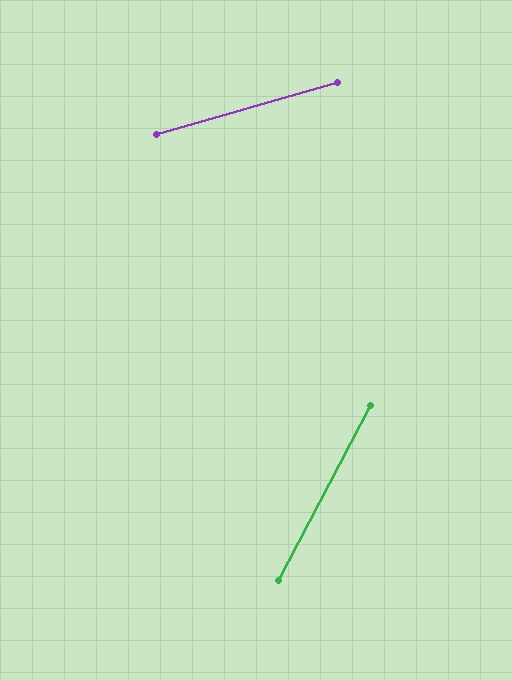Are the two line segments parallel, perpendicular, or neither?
Neither parallel nor perpendicular — they differ by about 46°.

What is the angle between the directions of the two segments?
Approximately 46 degrees.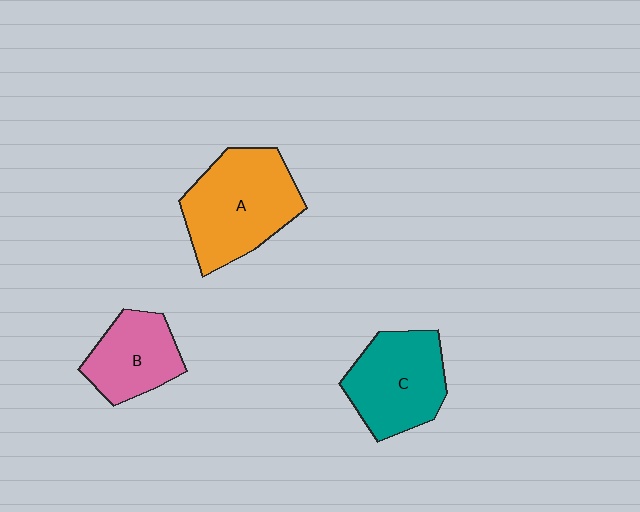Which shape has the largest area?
Shape A (orange).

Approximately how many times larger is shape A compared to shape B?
Approximately 1.6 times.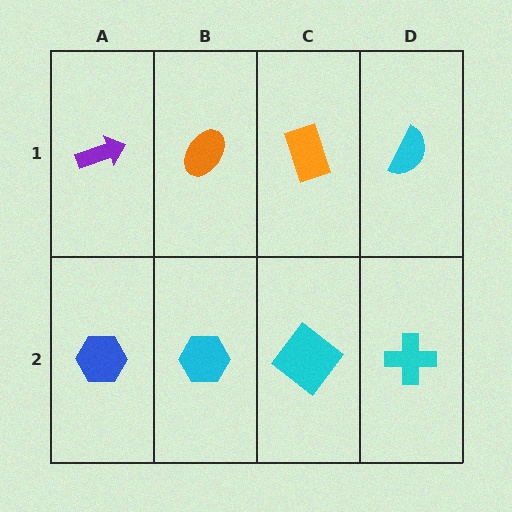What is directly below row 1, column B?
A cyan hexagon.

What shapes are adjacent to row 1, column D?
A cyan cross (row 2, column D), an orange rectangle (row 1, column C).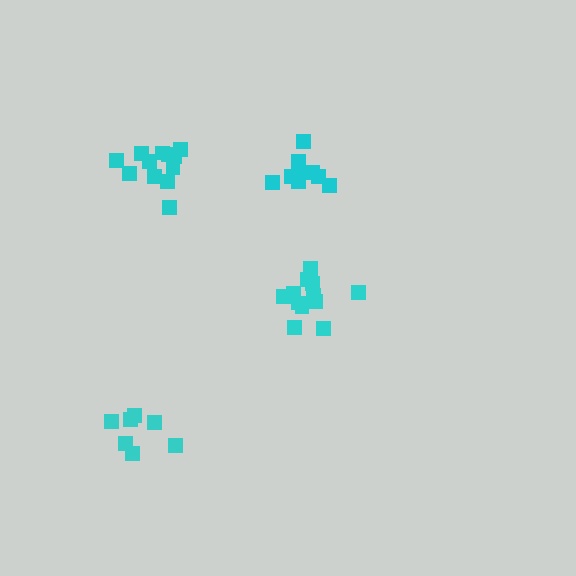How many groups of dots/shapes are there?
There are 4 groups.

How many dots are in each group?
Group 1: 10 dots, Group 2: 12 dots, Group 3: 7 dots, Group 4: 12 dots (41 total).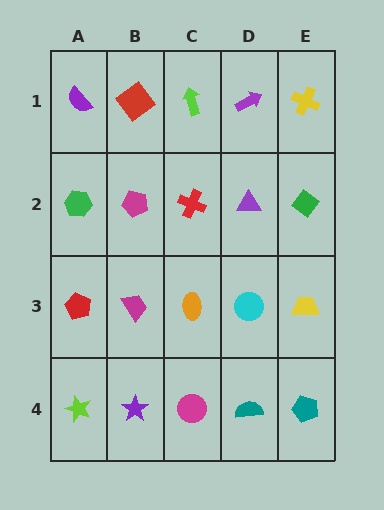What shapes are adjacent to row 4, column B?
A magenta trapezoid (row 3, column B), a lime star (row 4, column A), a magenta circle (row 4, column C).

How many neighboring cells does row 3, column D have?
4.